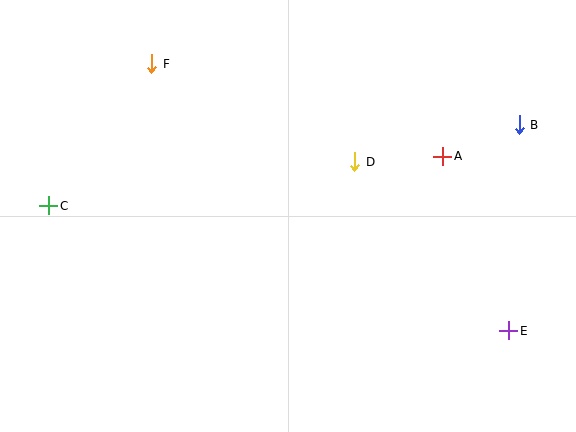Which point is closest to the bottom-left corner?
Point C is closest to the bottom-left corner.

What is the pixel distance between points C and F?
The distance between C and F is 175 pixels.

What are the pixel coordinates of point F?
Point F is at (152, 64).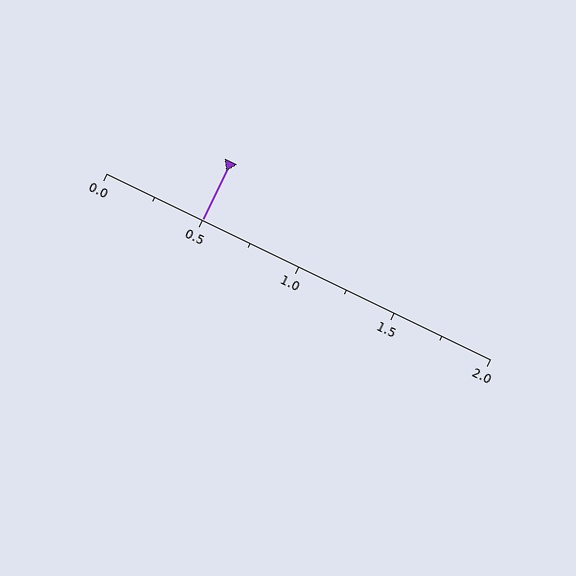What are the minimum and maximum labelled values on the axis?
The axis runs from 0.0 to 2.0.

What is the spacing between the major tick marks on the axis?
The major ticks are spaced 0.5 apart.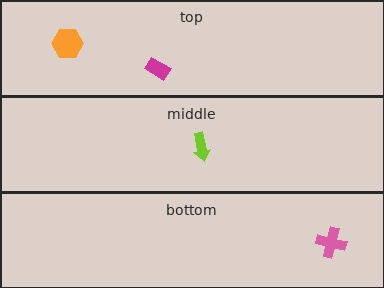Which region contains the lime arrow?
The middle region.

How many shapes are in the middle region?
1.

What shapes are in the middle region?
The lime arrow.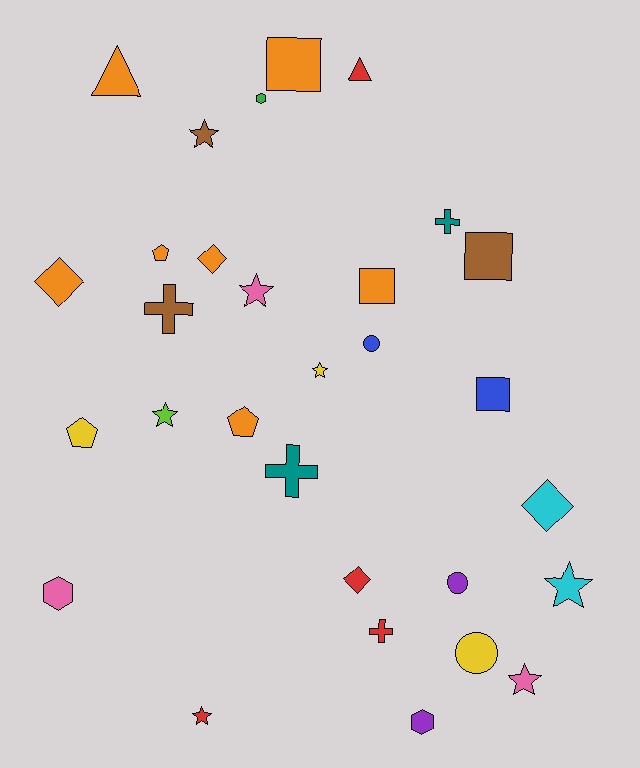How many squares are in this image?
There are 4 squares.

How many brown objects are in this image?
There are 3 brown objects.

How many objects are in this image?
There are 30 objects.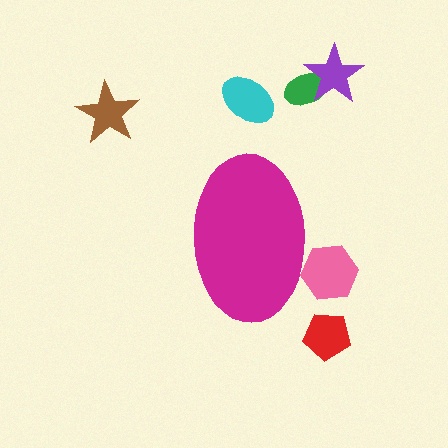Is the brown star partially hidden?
No, the brown star is fully visible.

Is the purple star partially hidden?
No, the purple star is fully visible.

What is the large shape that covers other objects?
A magenta ellipse.